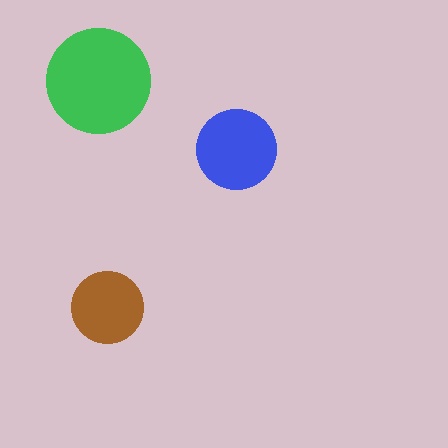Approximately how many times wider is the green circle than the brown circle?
About 1.5 times wider.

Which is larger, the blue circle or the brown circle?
The blue one.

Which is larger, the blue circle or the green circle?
The green one.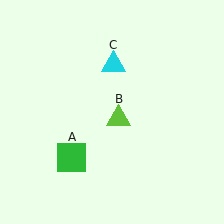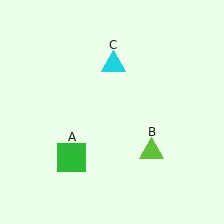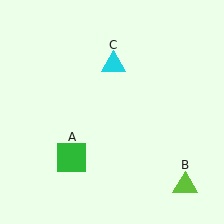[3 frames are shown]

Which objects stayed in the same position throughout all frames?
Green square (object A) and cyan triangle (object C) remained stationary.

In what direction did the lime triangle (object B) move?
The lime triangle (object B) moved down and to the right.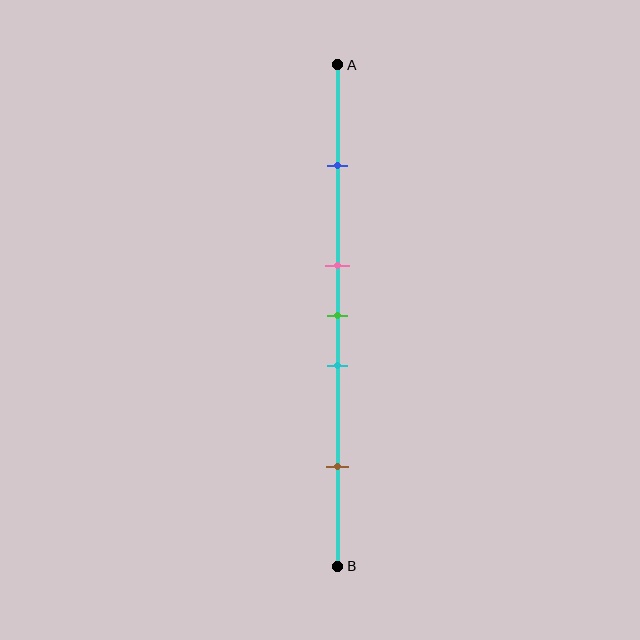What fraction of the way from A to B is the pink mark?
The pink mark is approximately 40% (0.4) of the way from A to B.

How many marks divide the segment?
There are 5 marks dividing the segment.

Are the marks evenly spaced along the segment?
No, the marks are not evenly spaced.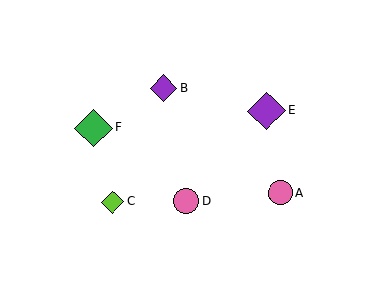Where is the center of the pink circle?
The center of the pink circle is at (186, 201).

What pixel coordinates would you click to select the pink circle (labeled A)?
Click at (281, 193) to select the pink circle A.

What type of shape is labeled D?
Shape D is a pink circle.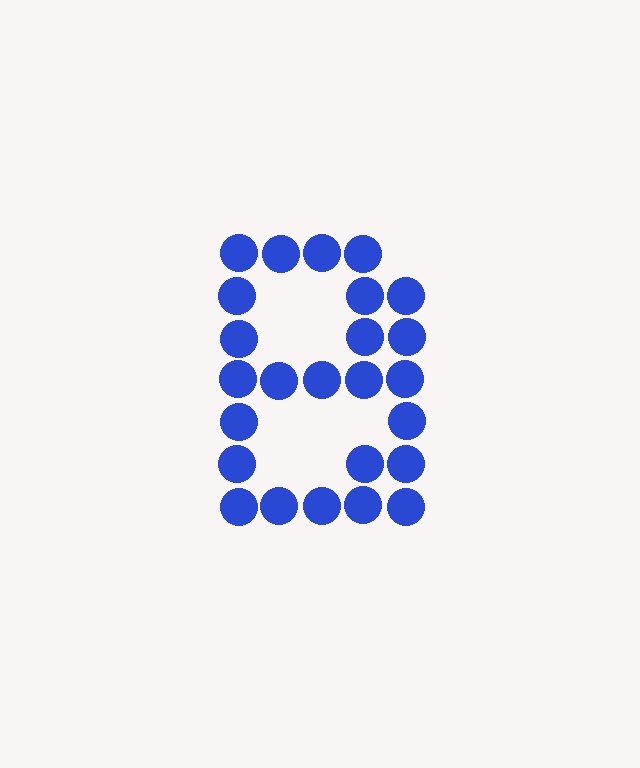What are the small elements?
The small elements are circles.